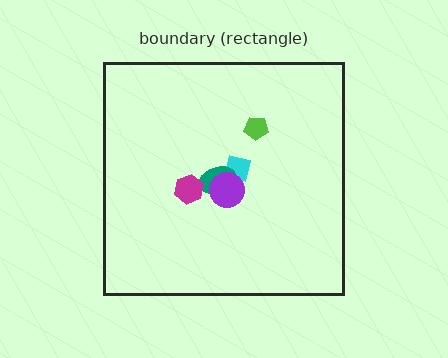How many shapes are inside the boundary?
5 inside, 0 outside.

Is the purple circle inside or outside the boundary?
Inside.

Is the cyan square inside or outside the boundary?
Inside.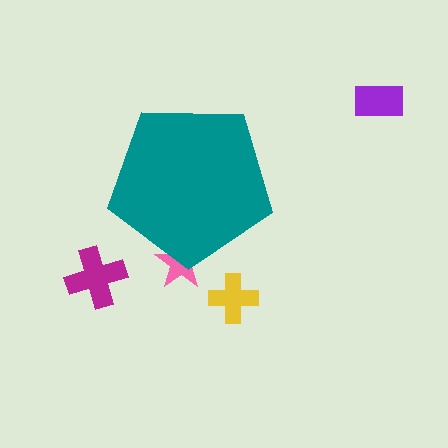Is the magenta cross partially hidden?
No, the magenta cross is fully visible.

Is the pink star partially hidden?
Yes, the pink star is partially hidden behind the teal pentagon.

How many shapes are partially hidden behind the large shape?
1 shape is partially hidden.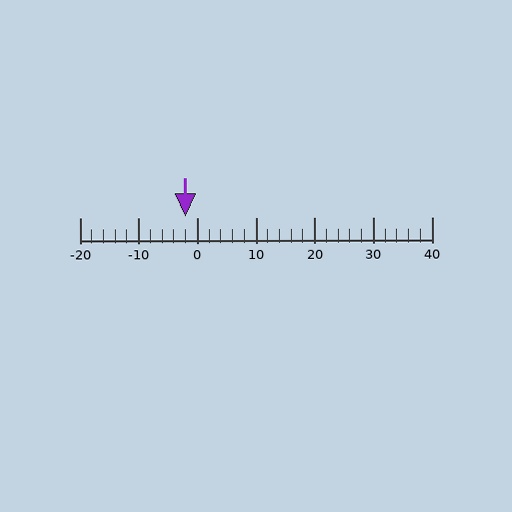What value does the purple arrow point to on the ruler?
The purple arrow points to approximately -2.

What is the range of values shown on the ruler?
The ruler shows values from -20 to 40.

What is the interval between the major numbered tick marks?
The major tick marks are spaced 10 units apart.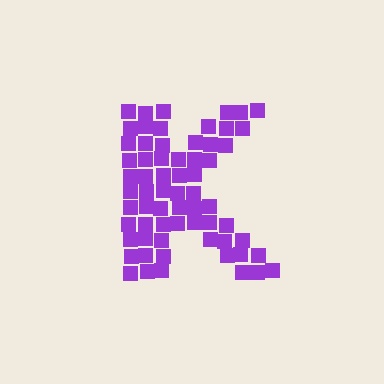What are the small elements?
The small elements are squares.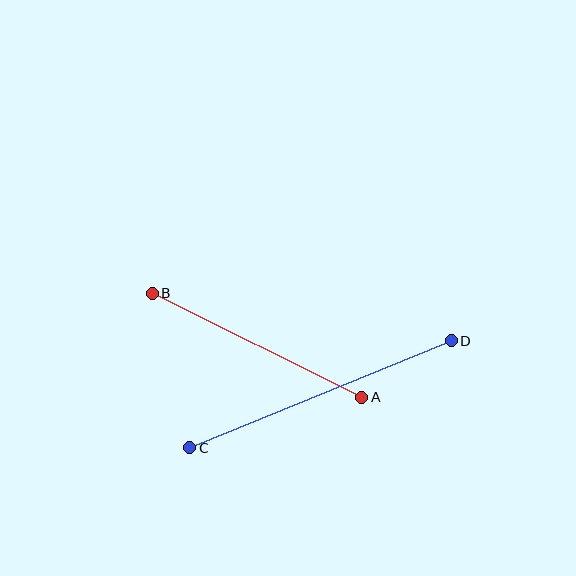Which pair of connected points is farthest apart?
Points C and D are farthest apart.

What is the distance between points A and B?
The distance is approximately 234 pixels.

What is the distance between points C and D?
The distance is approximately 282 pixels.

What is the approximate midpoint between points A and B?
The midpoint is at approximately (257, 345) pixels.